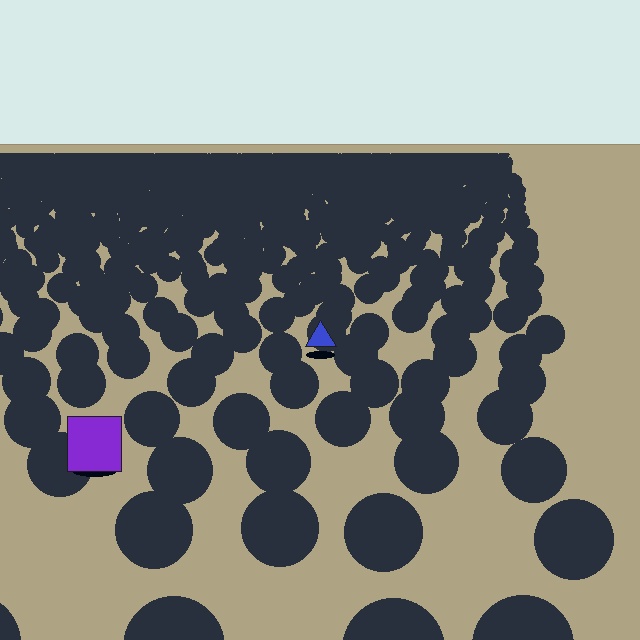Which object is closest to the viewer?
The purple square is closest. The texture marks near it are larger and more spread out.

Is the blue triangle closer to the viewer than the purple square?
No. The purple square is closer — you can tell from the texture gradient: the ground texture is coarser near it.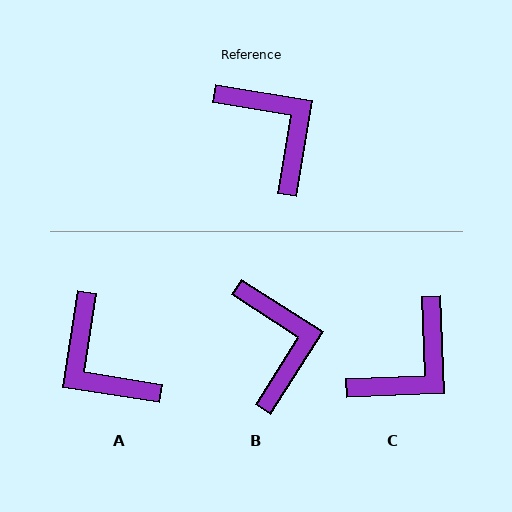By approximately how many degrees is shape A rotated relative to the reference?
Approximately 179 degrees clockwise.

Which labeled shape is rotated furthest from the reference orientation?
A, about 179 degrees away.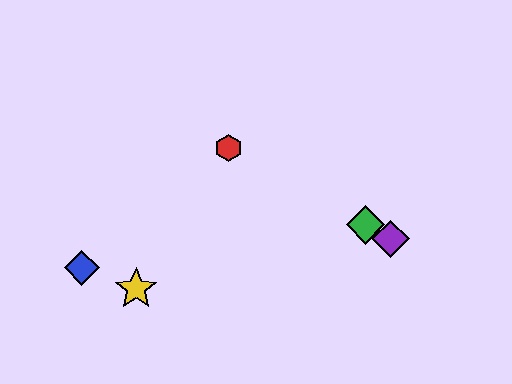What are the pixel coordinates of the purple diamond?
The purple diamond is at (390, 239).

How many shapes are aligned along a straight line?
3 shapes (the red hexagon, the green diamond, the purple diamond) are aligned along a straight line.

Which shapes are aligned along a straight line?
The red hexagon, the green diamond, the purple diamond are aligned along a straight line.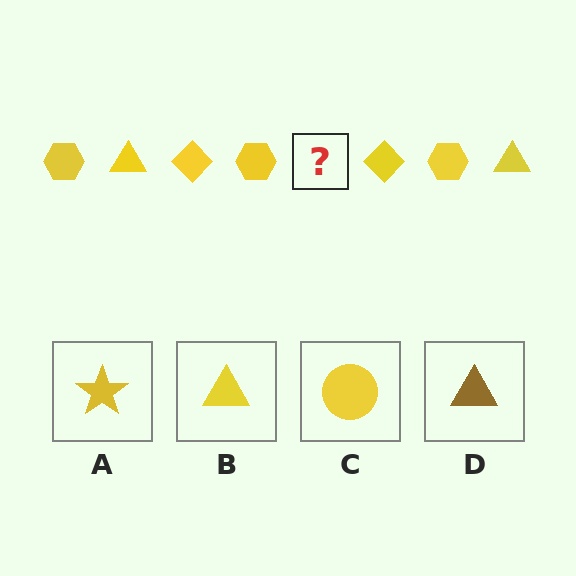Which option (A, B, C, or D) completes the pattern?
B.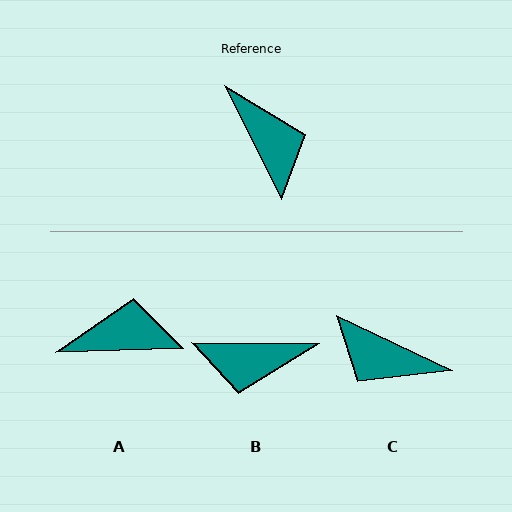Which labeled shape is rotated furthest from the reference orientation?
C, about 142 degrees away.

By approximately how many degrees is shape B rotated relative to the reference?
Approximately 117 degrees clockwise.